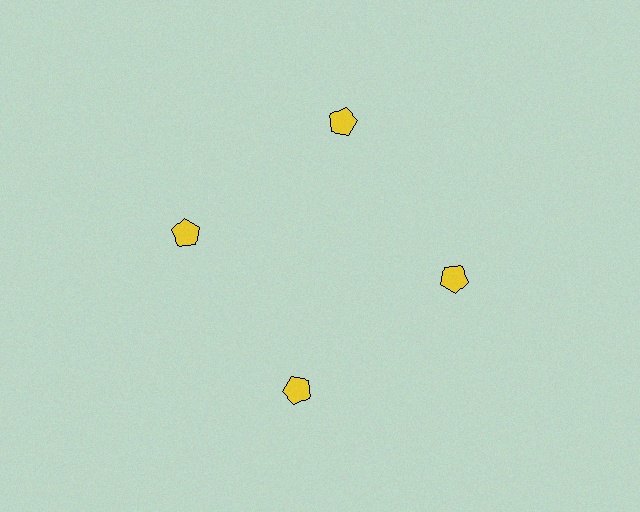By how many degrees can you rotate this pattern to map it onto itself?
The pattern maps onto itself every 90 degrees of rotation.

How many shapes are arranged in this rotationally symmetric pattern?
There are 4 shapes, arranged in 4 groups of 1.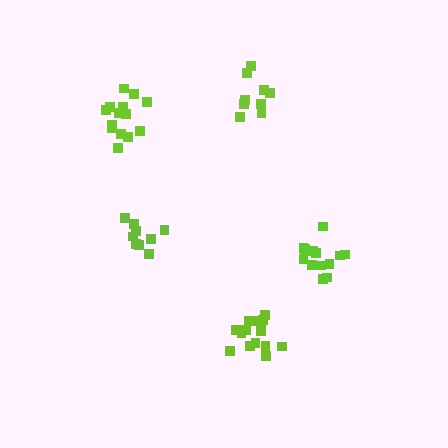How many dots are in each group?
Group 1: 15 dots, Group 2: 9 dots, Group 3: 13 dots, Group 4: 9 dots, Group 5: 15 dots (61 total).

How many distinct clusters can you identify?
There are 5 distinct clusters.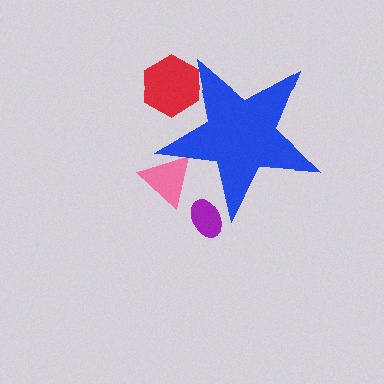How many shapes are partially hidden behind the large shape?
3 shapes are partially hidden.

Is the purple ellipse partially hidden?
Yes, the purple ellipse is partially hidden behind the blue star.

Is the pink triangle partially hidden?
Yes, the pink triangle is partially hidden behind the blue star.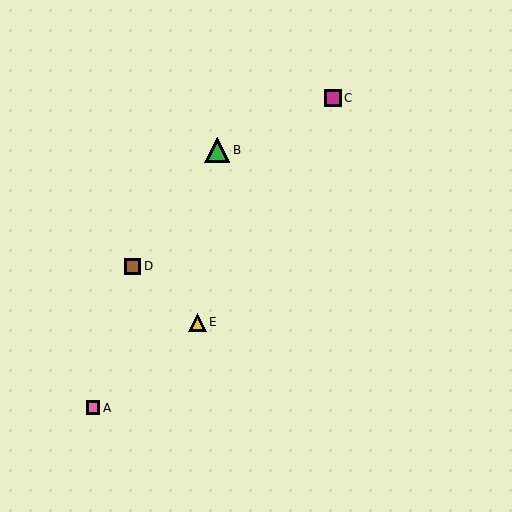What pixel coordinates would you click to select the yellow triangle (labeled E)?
Click at (197, 322) to select the yellow triangle E.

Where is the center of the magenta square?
The center of the magenta square is at (333, 98).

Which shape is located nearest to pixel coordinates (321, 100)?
The magenta square (labeled C) at (333, 98) is nearest to that location.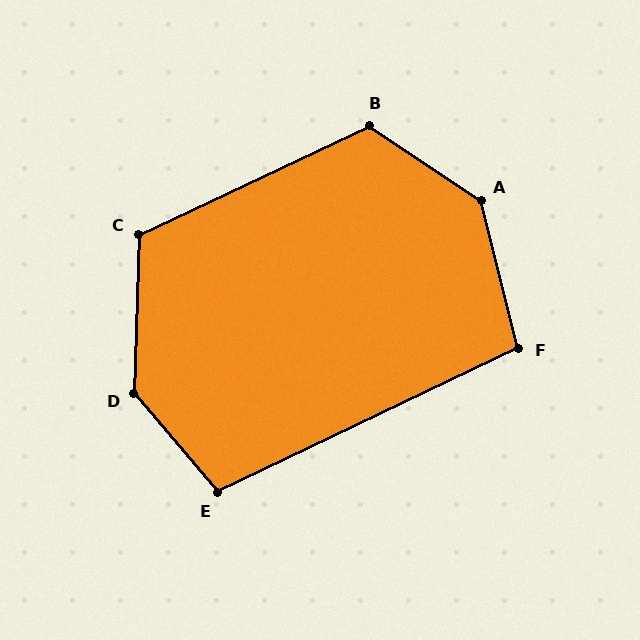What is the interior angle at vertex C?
Approximately 117 degrees (obtuse).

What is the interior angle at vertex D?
Approximately 138 degrees (obtuse).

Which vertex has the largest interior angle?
A, at approximately 138 degrees.